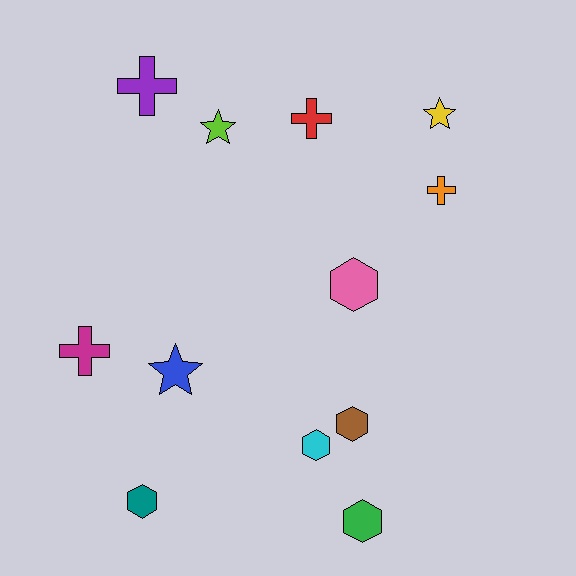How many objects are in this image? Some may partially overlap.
There are 12 objects.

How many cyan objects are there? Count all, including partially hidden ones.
There is 1 cyan object.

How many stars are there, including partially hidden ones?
There are 3 stars.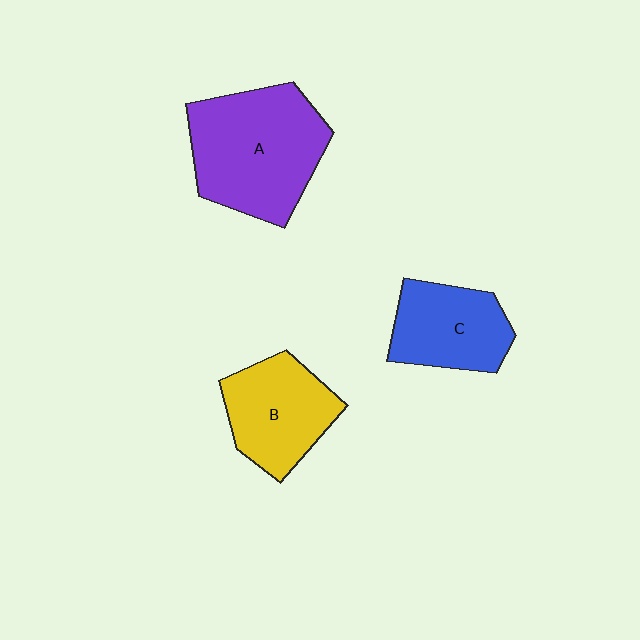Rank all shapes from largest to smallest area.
From largest to smallest: A (purple), B (yellow), C (blue).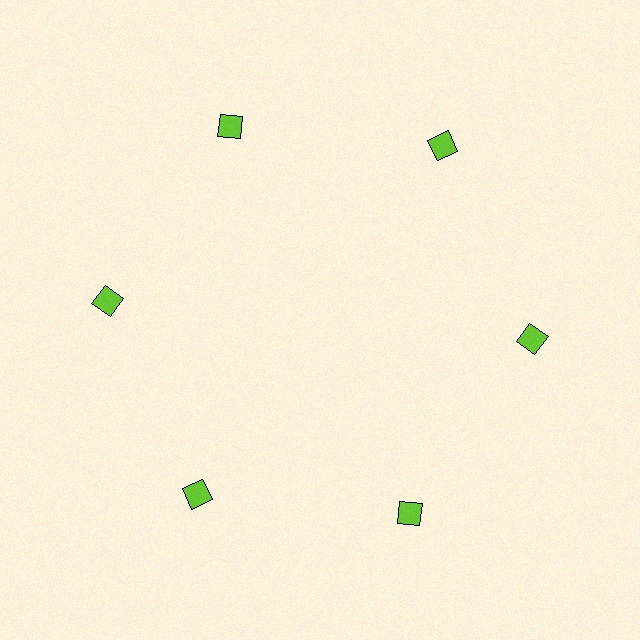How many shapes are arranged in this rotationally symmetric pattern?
There are 6 shapes, arranged in 6 groups of 1.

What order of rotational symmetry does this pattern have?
This pattern has 6-fold rotational symmetry.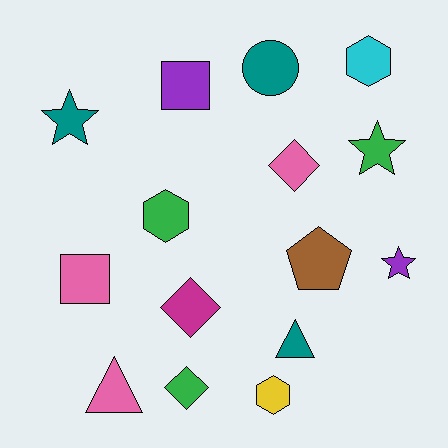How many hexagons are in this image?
There are 3 hexagons.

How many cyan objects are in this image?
There is 1 cyan object.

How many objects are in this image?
There are 15 objects.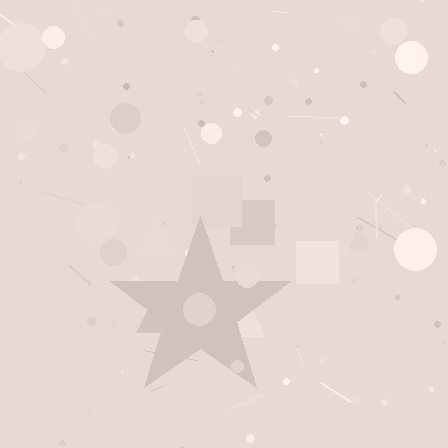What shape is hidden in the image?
A star is hidden in the image.